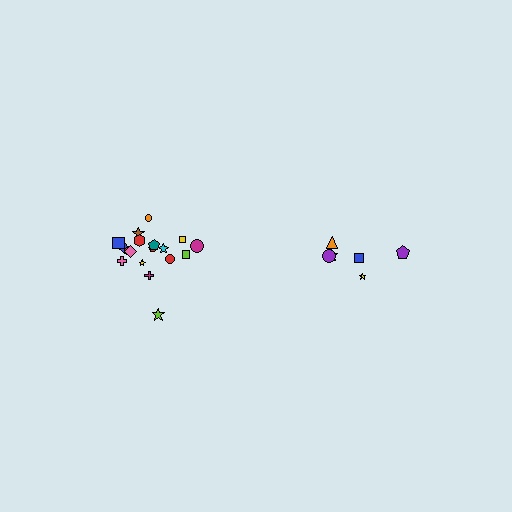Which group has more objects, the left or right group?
The left group.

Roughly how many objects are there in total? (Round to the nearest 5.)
Roughly 25 objects in total.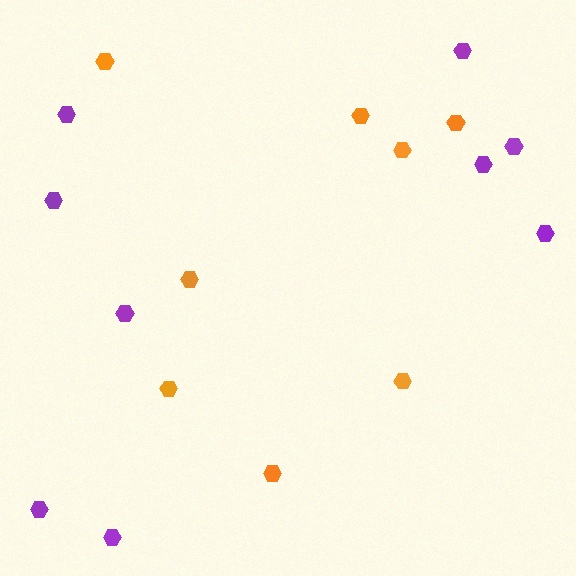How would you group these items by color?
There are 2 groups: one group of purple hexagons (9) and one group of orange hexagons (8).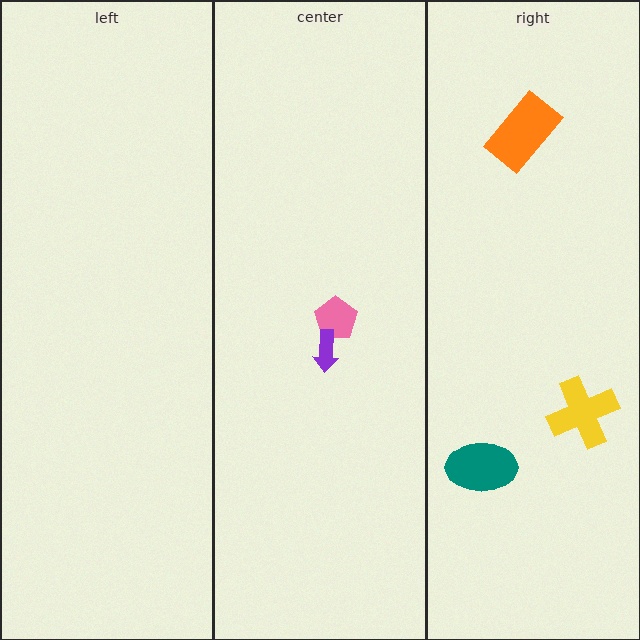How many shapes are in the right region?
3.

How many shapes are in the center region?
2.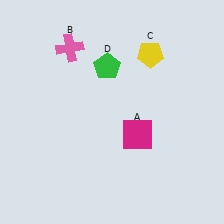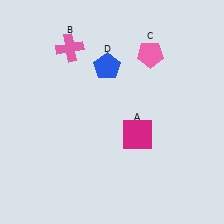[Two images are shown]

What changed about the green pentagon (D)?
In Image 1, D is green. In Image 2, it changed to blue.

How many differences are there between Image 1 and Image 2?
There are 2 differences between the two images.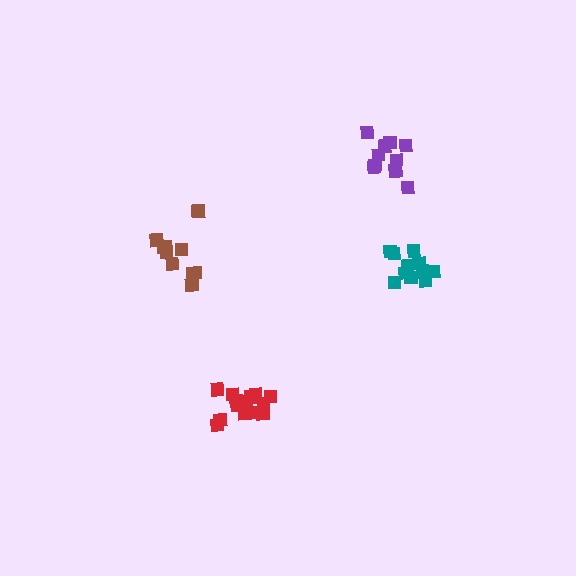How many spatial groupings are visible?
There are 4 spatial groupings.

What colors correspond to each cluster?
The clusters are colored: teal, purple, brown, red.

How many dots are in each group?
Group 1: 12 dots, Group 2: 10 dots, Group 3: 10 dots, Group 4: 15 dots (47 total).